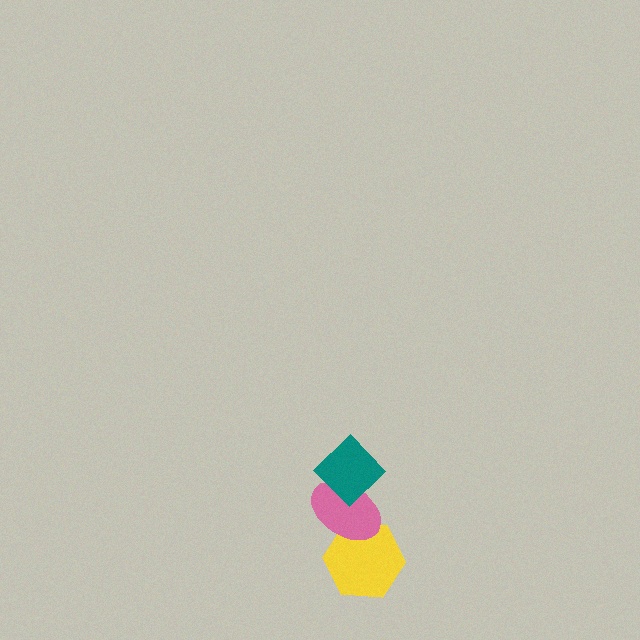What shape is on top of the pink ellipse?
The teal diamond is on top of the pink ellipse.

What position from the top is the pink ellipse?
The pink ellipse is 2nd from the top.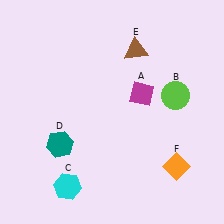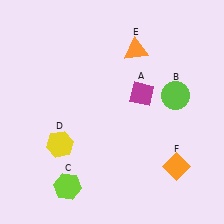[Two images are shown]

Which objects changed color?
C changed from cyan to lime. D changed from teal to yellow. E changed from brown to orange.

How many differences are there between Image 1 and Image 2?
There are 3 differences between the two images.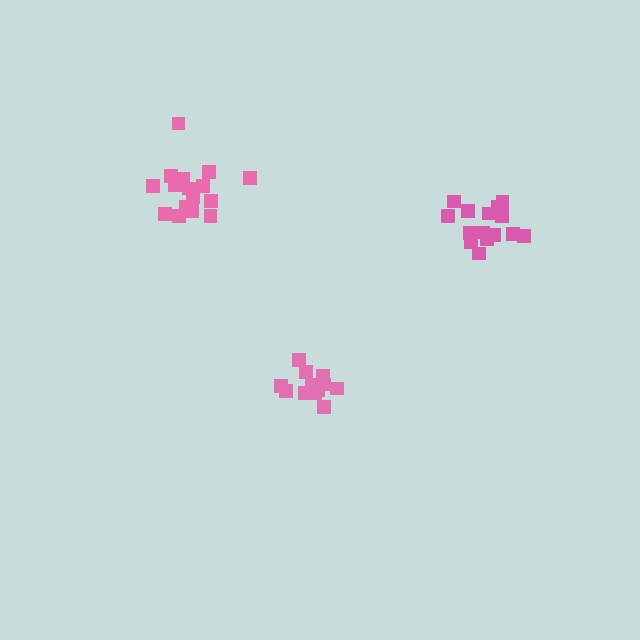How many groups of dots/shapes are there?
There are 3 groups.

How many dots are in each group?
Group 1: 16 dots, Group 2: 12 dots, Group 3: 15 dots (43 total).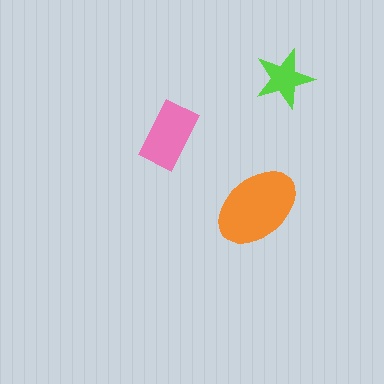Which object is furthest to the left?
The pink rectangle is leftmost.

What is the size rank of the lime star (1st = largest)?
3rd.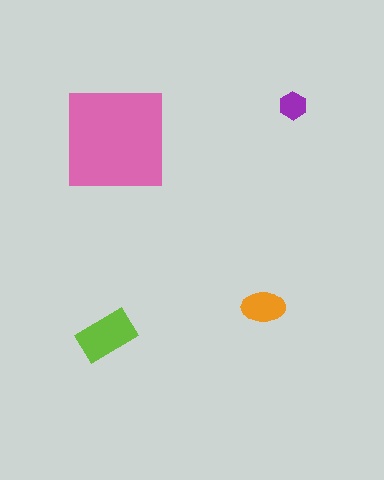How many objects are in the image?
There are 4 objects in the image.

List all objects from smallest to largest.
The purple hexagon, the orange ellipse, the lime rectangle, the pink square.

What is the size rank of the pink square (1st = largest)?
1st.